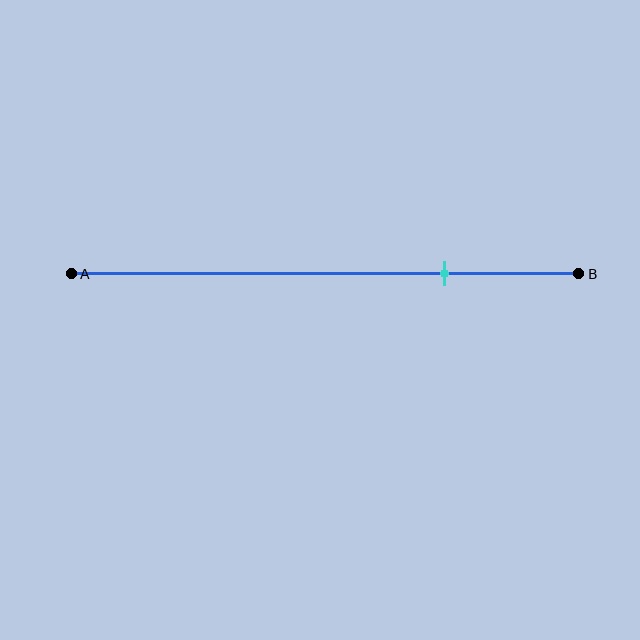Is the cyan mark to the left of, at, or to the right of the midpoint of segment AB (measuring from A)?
The cyan mark is to the right of the midpoint of segment AB.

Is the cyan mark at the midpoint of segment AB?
No, the mark is at about 75% from A, not at the 50% midpoint.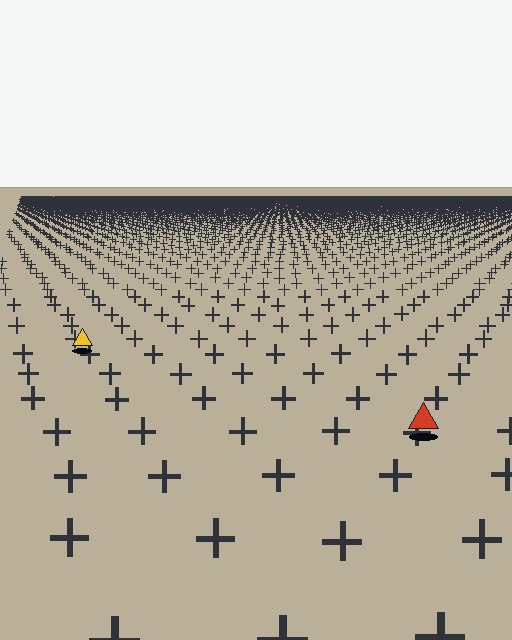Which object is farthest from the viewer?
The yellow triangle is farthest from the viewer. It appears smaller and the ground texture around it is denser.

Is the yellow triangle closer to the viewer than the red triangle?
No. The red triangle is closer — you can tell from the texture gradient: the ground texture is coarser near it.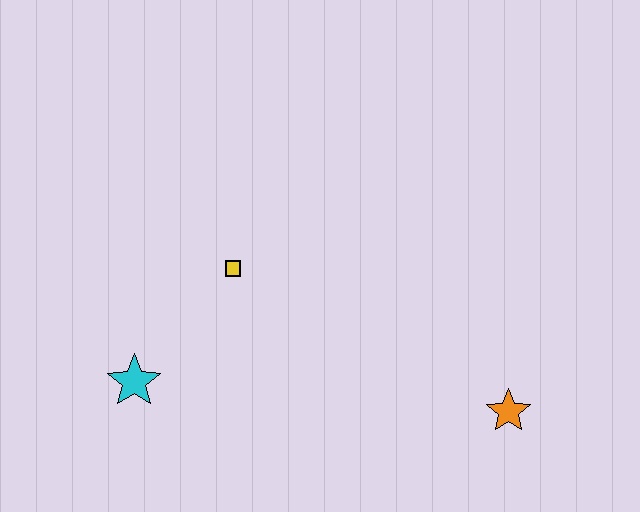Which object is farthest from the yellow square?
The orange star is farthest from the yellow square.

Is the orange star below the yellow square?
Yes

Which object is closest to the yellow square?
The cyan star is closest to the yellow square.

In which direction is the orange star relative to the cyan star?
The orange star is to the right of the cyan star.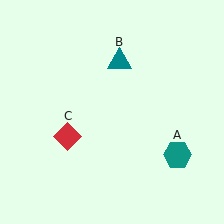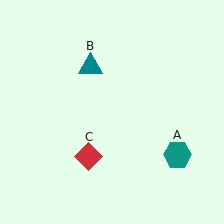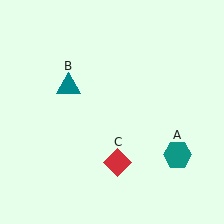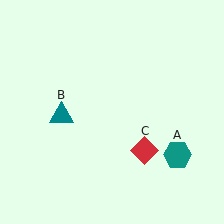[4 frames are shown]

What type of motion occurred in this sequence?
The teal triangle (object B), red diamond (object C) rotated counterclockwise around the center of the scene.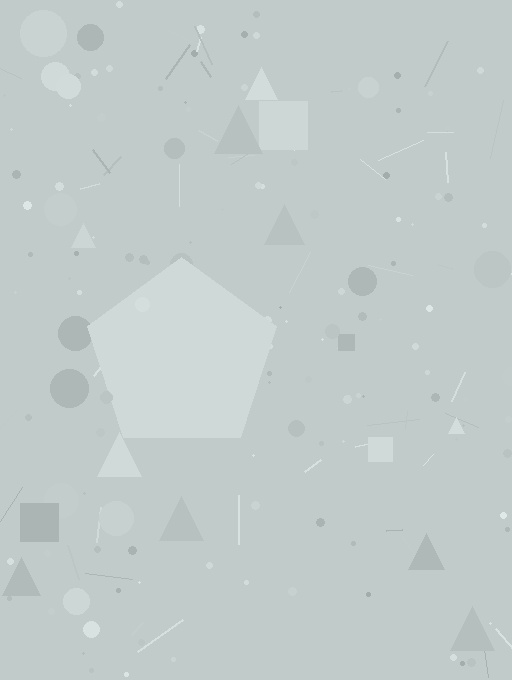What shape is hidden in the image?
A pentagon is hidden in the image.